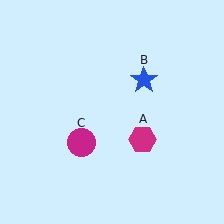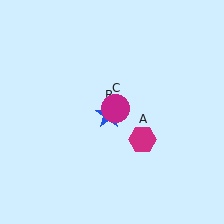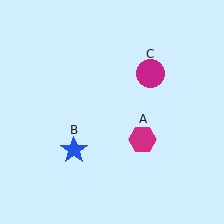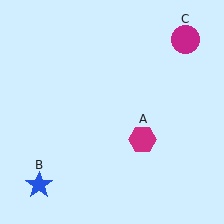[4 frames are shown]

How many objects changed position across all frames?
2 objects changed position: blue star (object B), magenta circle (object C).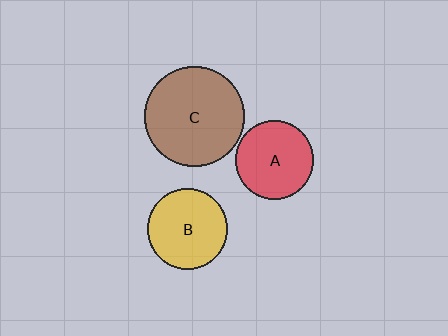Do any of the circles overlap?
No, none of the circles overlap.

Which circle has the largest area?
Circle C (brown).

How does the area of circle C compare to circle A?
Approximately 1.6 times.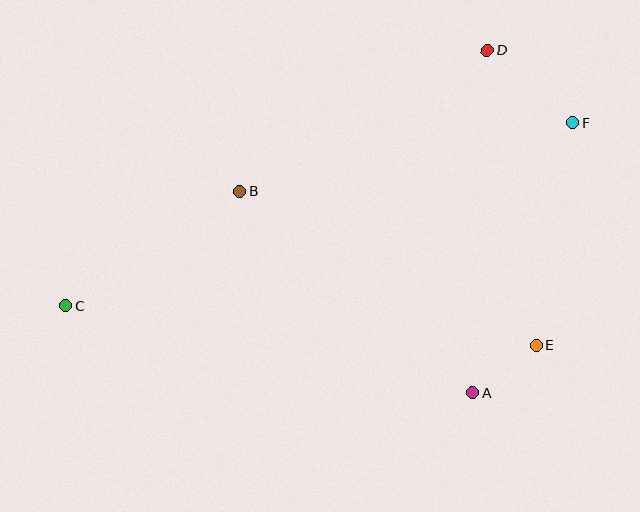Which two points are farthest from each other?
Points C and F are farthest from each other.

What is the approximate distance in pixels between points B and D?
The distance between B and D is approximately 285 pixels.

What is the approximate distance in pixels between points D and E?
The distance between D and E is approximately 298 pixels.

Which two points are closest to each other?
Points A and E are closest to each other.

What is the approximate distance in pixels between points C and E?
The distance between C and E is approximately 472 pixels.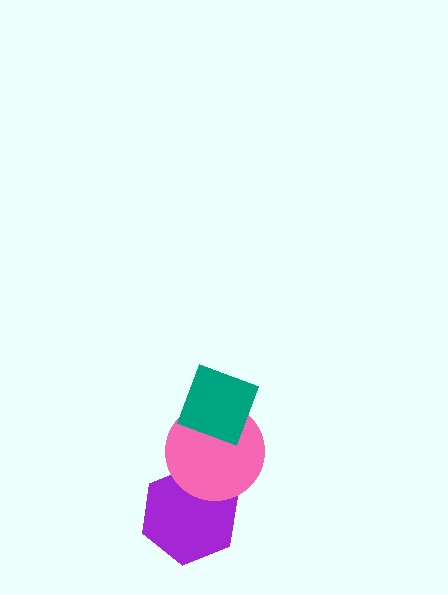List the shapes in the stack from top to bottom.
From top to bottom: the teal diamond, the pink circle, the purple hexagon.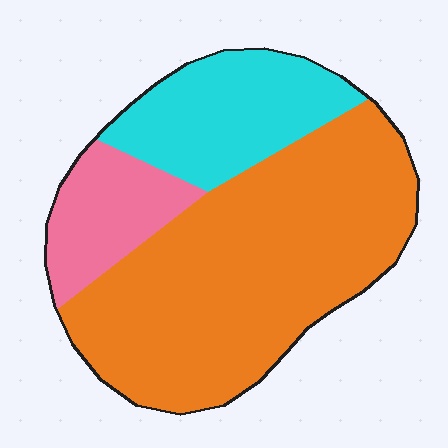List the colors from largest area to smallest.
From largest to smallest: orange, cyan, pink.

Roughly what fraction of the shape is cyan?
Cyan takes up about one quarter (1/4) of the shape.